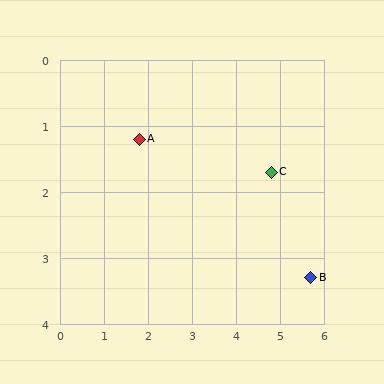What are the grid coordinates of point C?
Point C is at approximately (4.8, 1.7).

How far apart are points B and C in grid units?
Points B and C are about 1.8 grid units apart.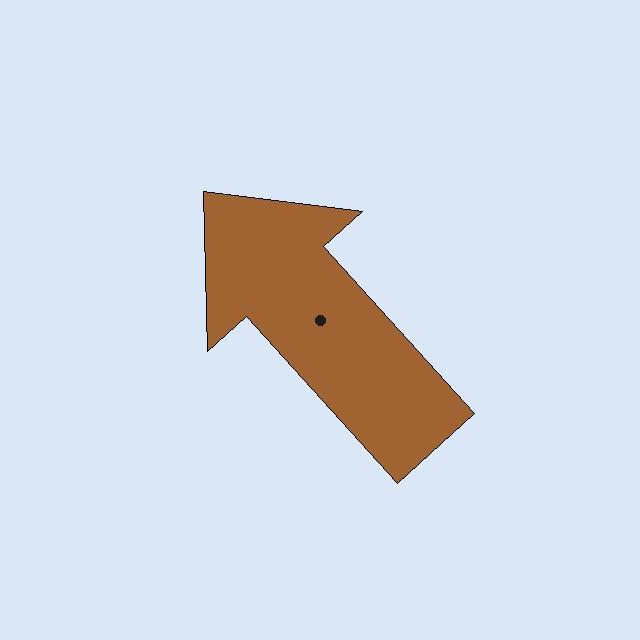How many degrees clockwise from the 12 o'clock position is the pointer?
Approximately 318 degrees.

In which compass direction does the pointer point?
Northwest.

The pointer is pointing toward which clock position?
Roughly 11 o'clock.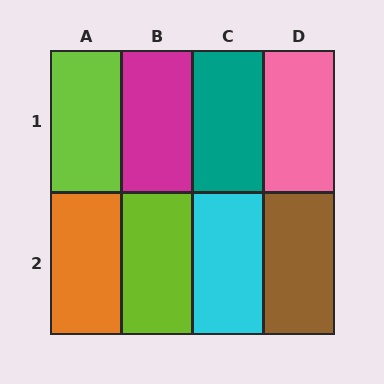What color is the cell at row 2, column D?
Brown.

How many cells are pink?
1 cell is pink.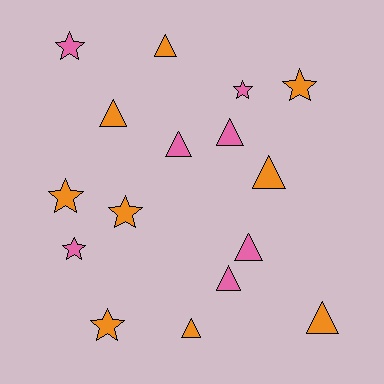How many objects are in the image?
There are 16 objects.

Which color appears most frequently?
Orange, with 9 objects.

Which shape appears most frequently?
Triangle, with 9 objects.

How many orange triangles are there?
There are 5 orange triangles.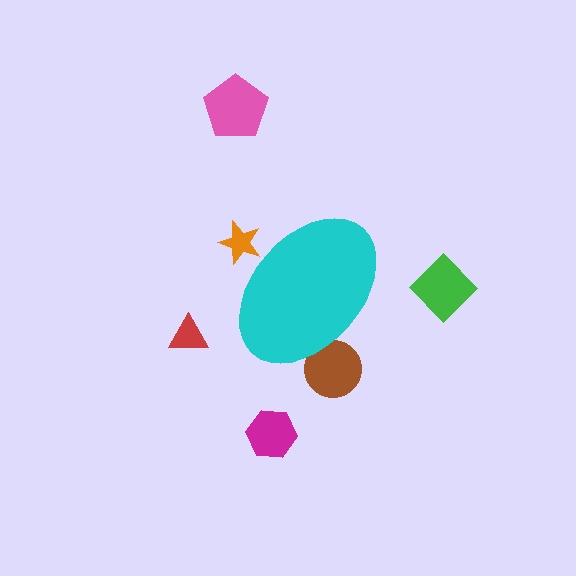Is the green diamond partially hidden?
No, the green diamond is fully visible.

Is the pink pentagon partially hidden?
No, the pink pentagon is fully visible.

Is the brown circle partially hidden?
Yes, the brown circle is partially hidden behind the cyan ellipse.